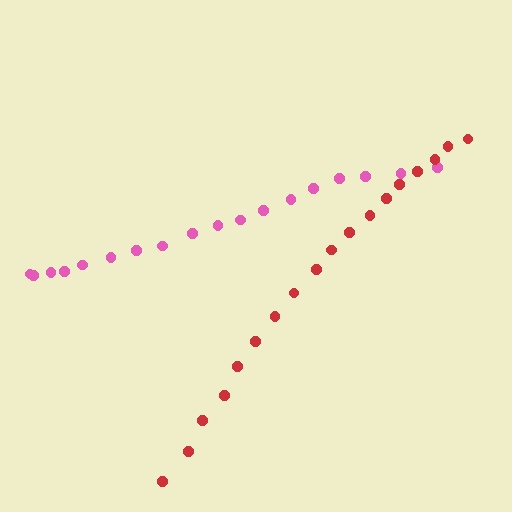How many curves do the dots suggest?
There are 2 distinct paths.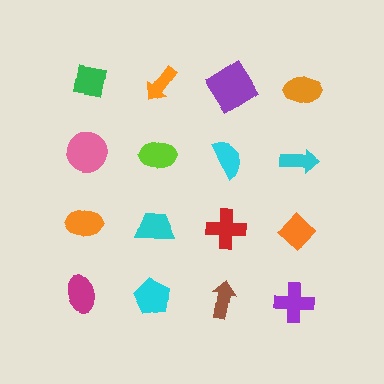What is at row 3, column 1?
An orange ellipse.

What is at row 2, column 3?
A cyan semicircle.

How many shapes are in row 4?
4 shapes.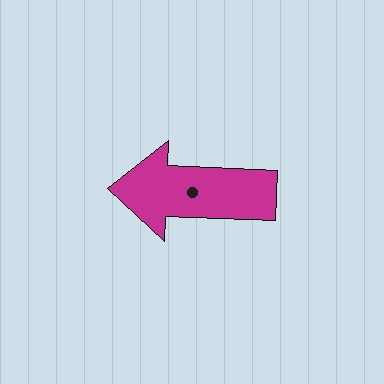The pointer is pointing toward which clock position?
Roughly 9 o'clock.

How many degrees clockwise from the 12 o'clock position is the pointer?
Approximately 272 degrees.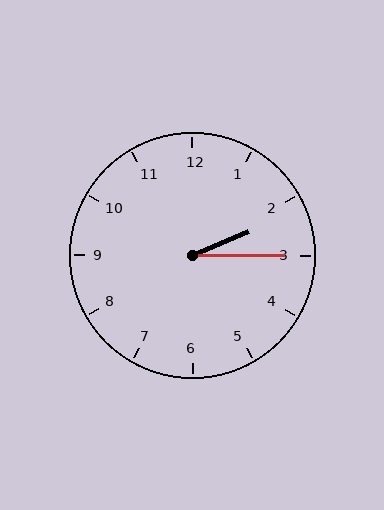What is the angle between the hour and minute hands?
Approximately 22 degrees.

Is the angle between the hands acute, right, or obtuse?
It is acute.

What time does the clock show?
2:15.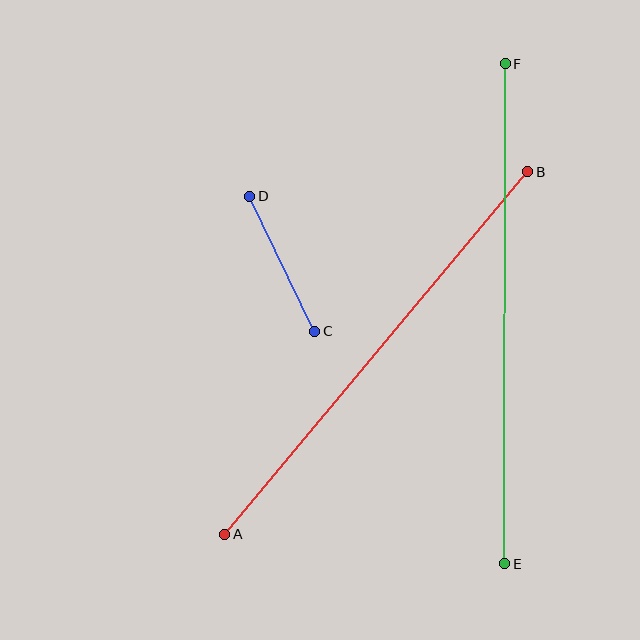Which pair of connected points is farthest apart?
Points E and F are farthest apart.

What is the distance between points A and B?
The distance is approximately 473 pixels.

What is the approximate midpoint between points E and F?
The midpoint is at approximately (505, 314) pixels.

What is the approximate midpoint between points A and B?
The midpoint is at approximately (376, 353) pixels.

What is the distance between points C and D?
The distance is approximately 150 pixels.